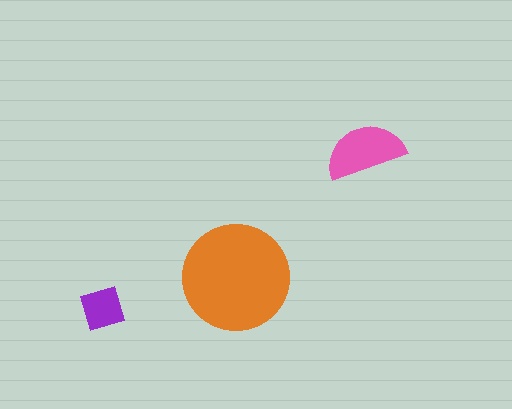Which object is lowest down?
The purple square is bottommost.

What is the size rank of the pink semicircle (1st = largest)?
2nd.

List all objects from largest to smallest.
The orange circle, the pink semicircle, the purple square.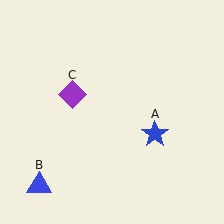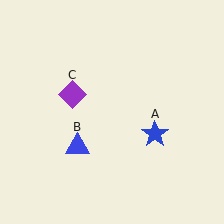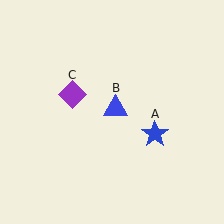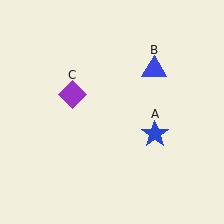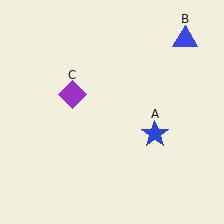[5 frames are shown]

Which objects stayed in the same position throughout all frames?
Blue star (object A) and purple diamond (object C) remained stationary.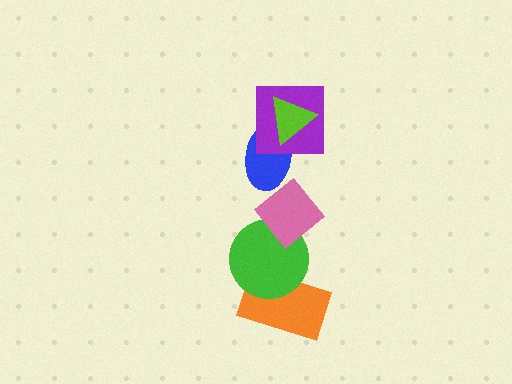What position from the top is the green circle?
The green circle is 5th from the top.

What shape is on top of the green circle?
The pink diamond is on top of the green circle.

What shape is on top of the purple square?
The lime triangle is on top of the purple square.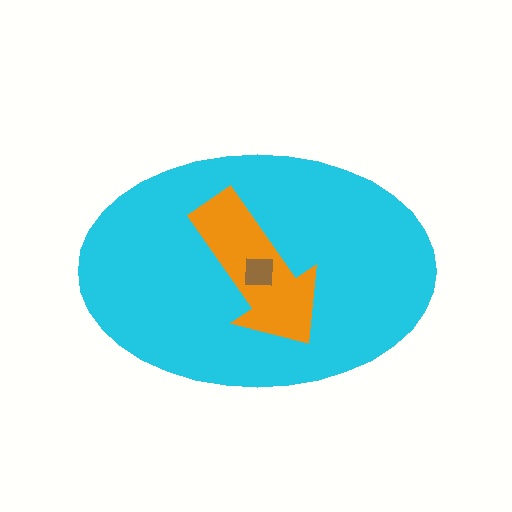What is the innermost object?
The brown square.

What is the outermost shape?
The cyan ellipse.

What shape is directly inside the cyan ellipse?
The orange arrow.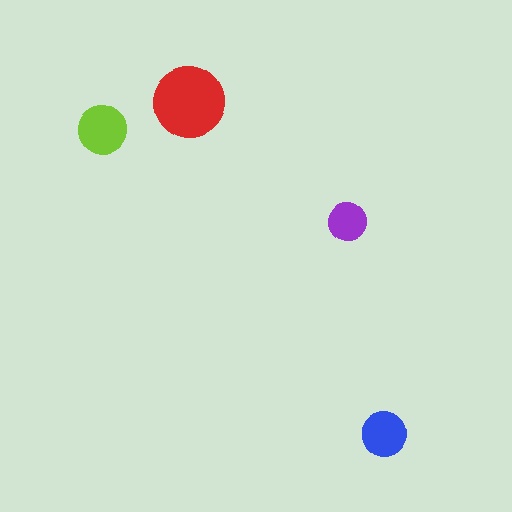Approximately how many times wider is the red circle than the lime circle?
About 1.5 times wider.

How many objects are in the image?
There are 4 objects in the image.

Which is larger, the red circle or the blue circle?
The red one.